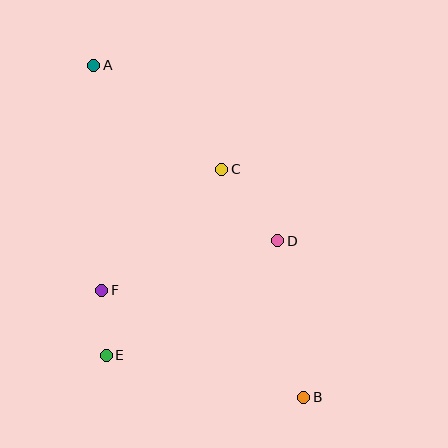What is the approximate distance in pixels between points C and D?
The distance between C and D is approximately 91 pixels.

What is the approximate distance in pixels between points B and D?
The distance between B and D is approximately 159 pixels.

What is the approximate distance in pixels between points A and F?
The distance between A and F is approximately 225 pixels.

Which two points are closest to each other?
Points E and F are closest to each other.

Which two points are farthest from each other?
Points A and B are farthest from each other.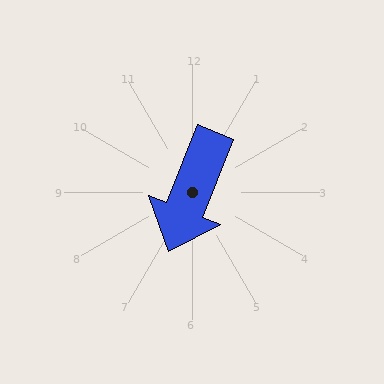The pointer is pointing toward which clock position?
Roughly 7 o'clock.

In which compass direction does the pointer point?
South.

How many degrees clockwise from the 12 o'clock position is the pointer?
Approximately 202 degrees.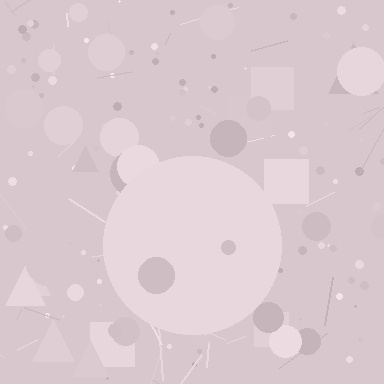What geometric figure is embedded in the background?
A circle is embedded in the background.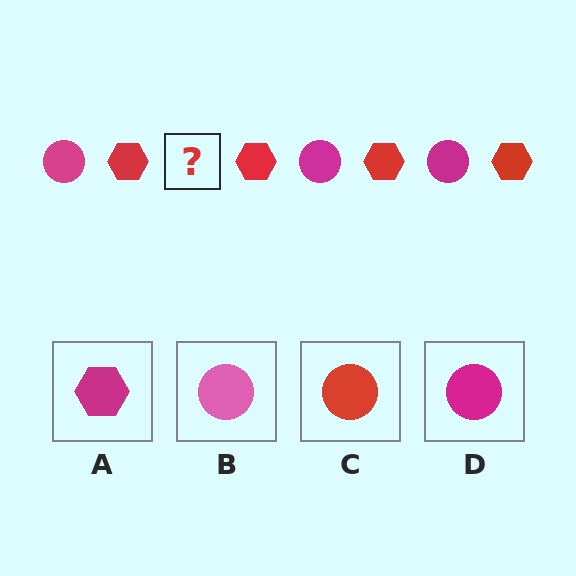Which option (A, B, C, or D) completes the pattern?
D.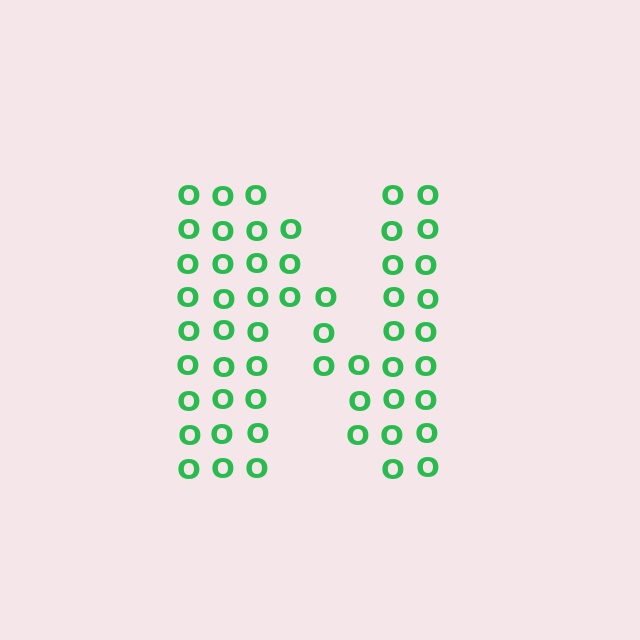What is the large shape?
The large shape is the letter N.